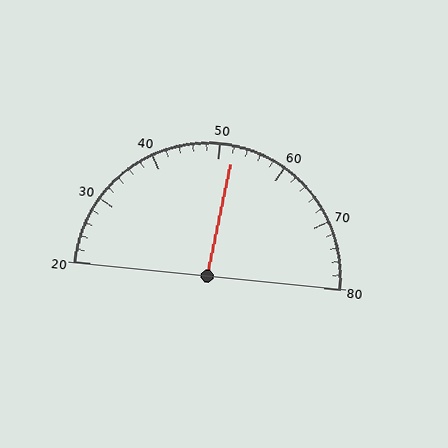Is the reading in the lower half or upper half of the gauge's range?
The reading is in the upper half of the range (20 to 80).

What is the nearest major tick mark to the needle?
The nearest major tick mark is 50.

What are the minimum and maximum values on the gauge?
The gauge ranges from 20 to 80.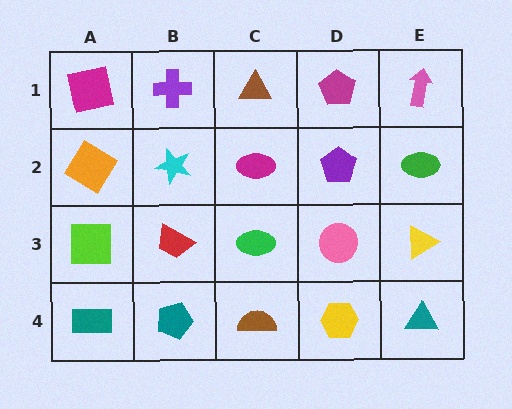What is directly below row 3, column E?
A teal triangle.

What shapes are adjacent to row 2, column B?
A purple cross (row 1, column B), a red trapezoid (row 3, column B), an orange diamond (row 2, column A), a magenta ellipse (row 2, column C).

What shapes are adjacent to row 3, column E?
A green ellipse (row 2, column E), a teal triangle (row 4, column E), a pink circle (row 3, column D).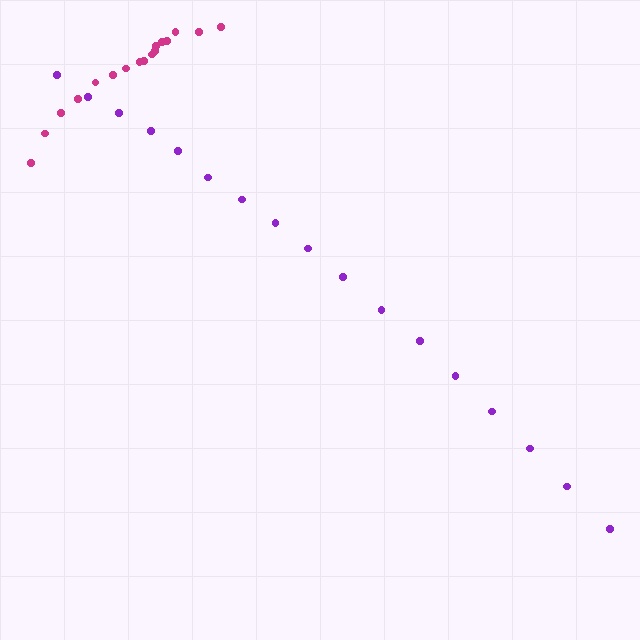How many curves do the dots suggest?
There are 2 distinct paths.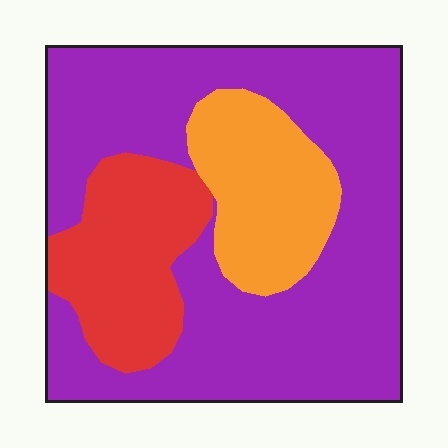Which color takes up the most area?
Purple, at roughly 65%.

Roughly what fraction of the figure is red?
Red takes up less than a quarter of the figure.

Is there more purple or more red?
Purple.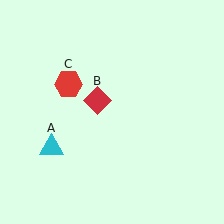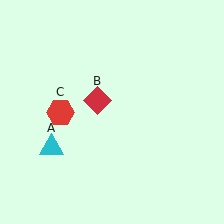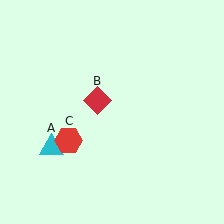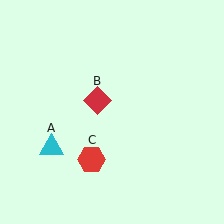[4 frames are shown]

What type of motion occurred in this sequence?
The red hexagon (object C) rotated counterclockwise around the center of the scene.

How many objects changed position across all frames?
1 object changed position: red hexagon (object C).